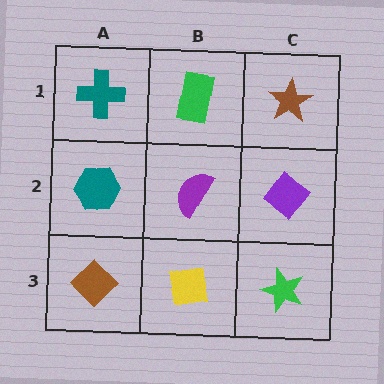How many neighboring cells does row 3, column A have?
2.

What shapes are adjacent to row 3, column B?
A purple semicircle (row 2, column B), a brown diamond (row 3, column A), a green star (row 3, column C).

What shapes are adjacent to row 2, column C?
A brown star (row 1, column C), a green star (row 3, column C), a purple semicircle (row 2, column B).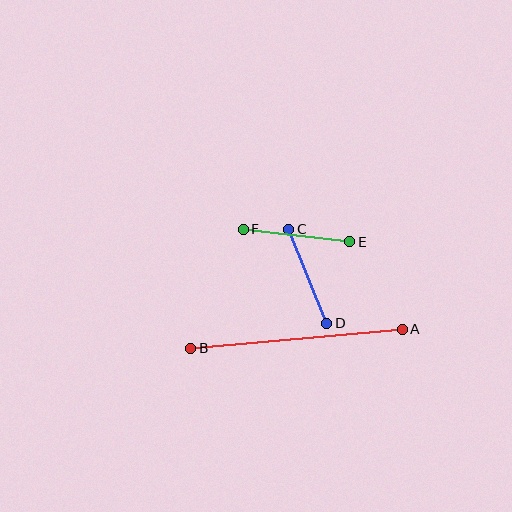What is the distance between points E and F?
The distance is approximately 107 pixels.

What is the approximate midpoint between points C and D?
The midpoint is at approximately (308, 276) pixels.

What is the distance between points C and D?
The distance is approximately 101 pixels.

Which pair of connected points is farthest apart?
Points A and B are farthest apart.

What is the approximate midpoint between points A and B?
The midpoint is at approximately (297, 339) pixels.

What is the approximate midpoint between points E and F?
The midpoint is at approximately (297, 235) pixels.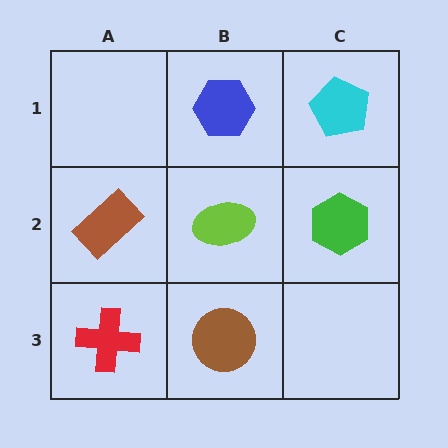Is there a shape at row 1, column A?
No, that cell is empty.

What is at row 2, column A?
A brown rectangle.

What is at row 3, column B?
A brown circle.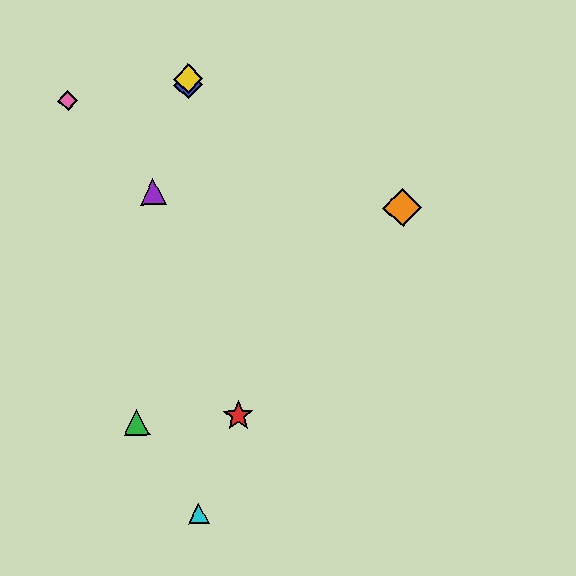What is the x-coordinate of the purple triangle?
The purple triangle is at x≈153.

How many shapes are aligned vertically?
3 shapes (the blue diamond, the yellow diamond, the cyan triangle) are aligned vertically.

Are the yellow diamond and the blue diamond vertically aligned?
Yes, both are at x≈188.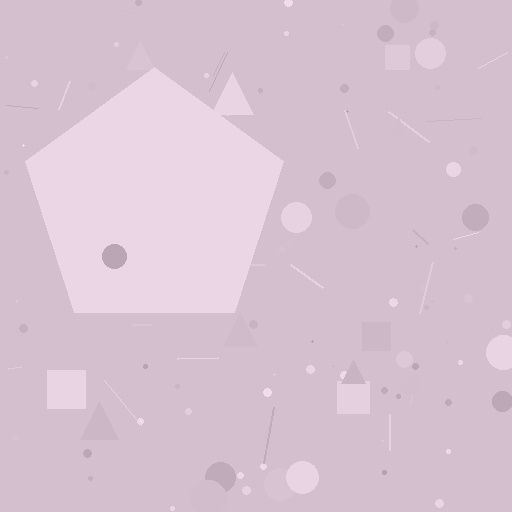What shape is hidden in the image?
A pentagon is hidden in the image.